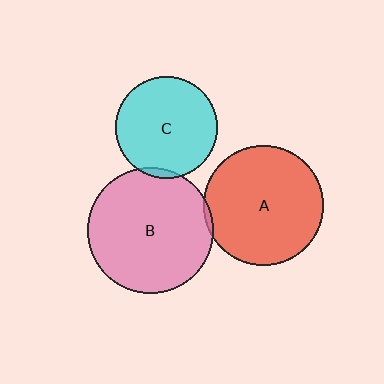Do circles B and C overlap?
Yes.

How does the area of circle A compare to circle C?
Approximately 1.4 times.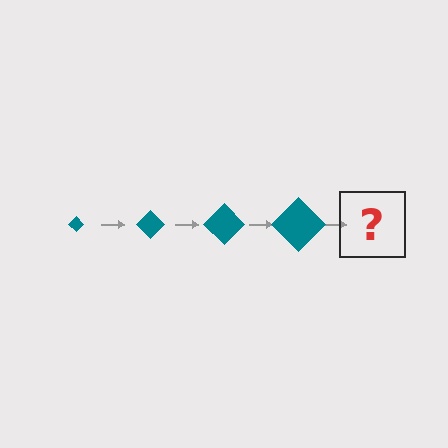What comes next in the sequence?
The next element should be a teal diamond, larger than the previous one.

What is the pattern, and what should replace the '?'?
The pattern is that the diamond gets progressively larger each step. The '?' should be a teal diamond, larger than the previous one.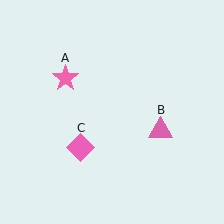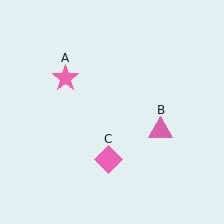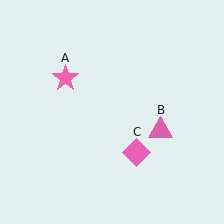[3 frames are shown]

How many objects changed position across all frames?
1 object changed position: pink diamond (object C).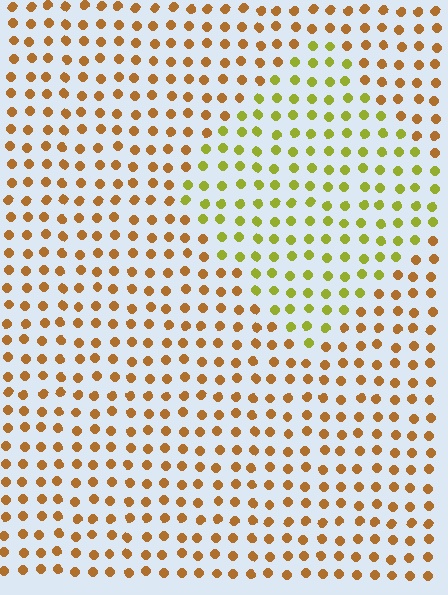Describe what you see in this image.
The image is filled with small brown elements in a uniform arrangement. A diamond-shaped region is visible where the elements are tinted to a slightly different hue, forming a subtle color boundary.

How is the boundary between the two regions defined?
The boundary is defined purely by a slight shift in hue (about 41 degrees). Spacing, size, and orientation are identical on both sides.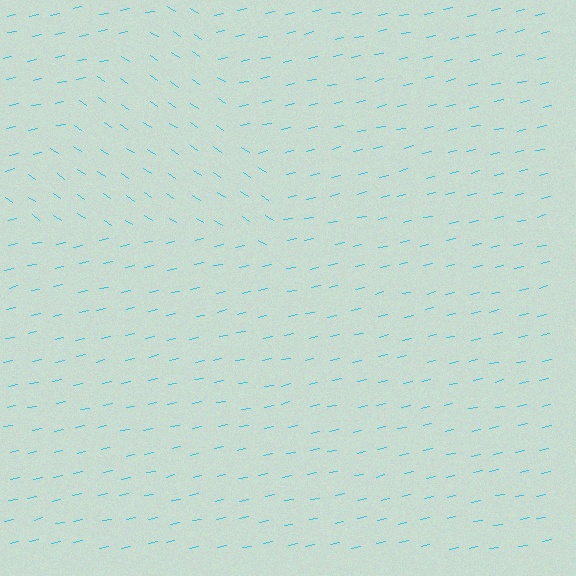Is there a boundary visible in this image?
Yes, there is a texture boundary formed by a change in line orientation.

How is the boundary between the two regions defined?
The boundary is defined purely by a change in line orientation (approximately 45 degrees difference). All lines are the same color and thickness.